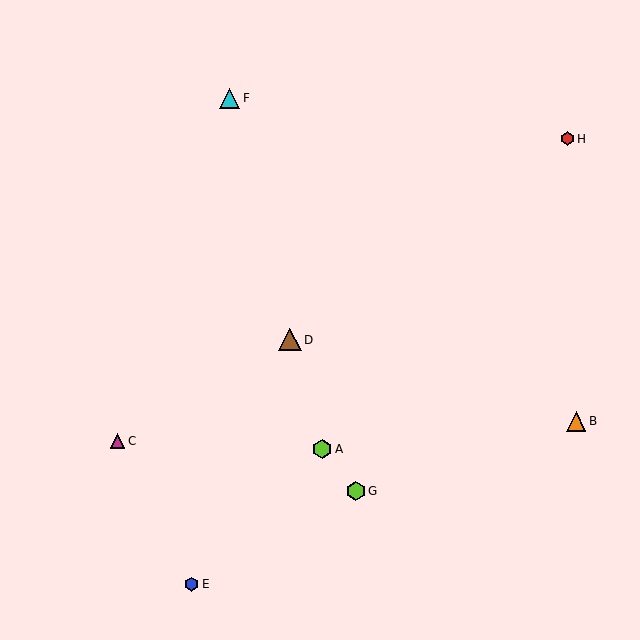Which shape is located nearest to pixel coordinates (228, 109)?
The cyan triangle (labeled F) at (229, 98) is nearest to that location.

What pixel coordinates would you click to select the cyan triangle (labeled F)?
Click at (229, 98) to select the cyan triangle F.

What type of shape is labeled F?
Shape F is a cyan triangle.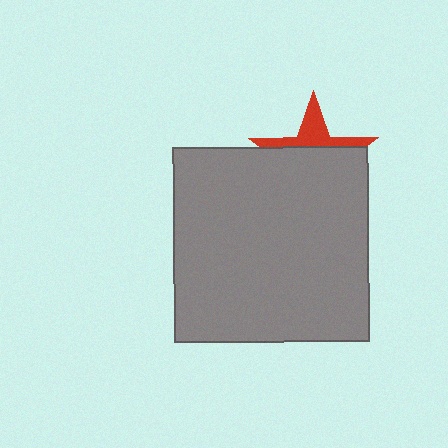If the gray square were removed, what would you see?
You would see the complete red star.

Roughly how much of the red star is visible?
A small part of it is visible (roughly 35%).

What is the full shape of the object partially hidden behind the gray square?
The partially hidden object is a red star.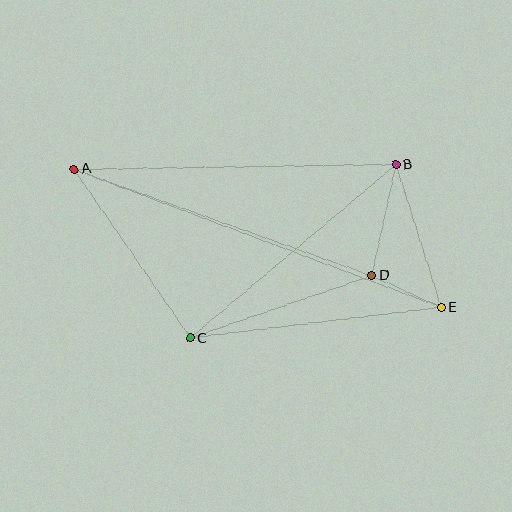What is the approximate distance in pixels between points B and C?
The distance between B and C is approximately 269 pixels.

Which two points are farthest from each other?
Points A and E are farthest from each other.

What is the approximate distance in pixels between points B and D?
The distance between B and D is approximately 114 pixels.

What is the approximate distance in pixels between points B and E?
The distance between B and E is approximately 150 pixels.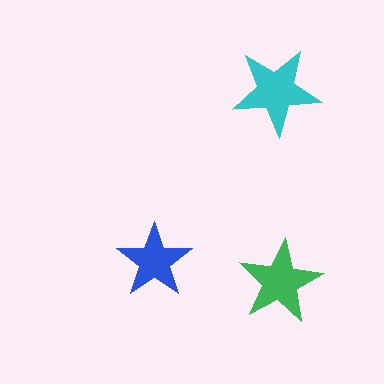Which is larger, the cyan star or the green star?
The cyan one.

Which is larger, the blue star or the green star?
The green one.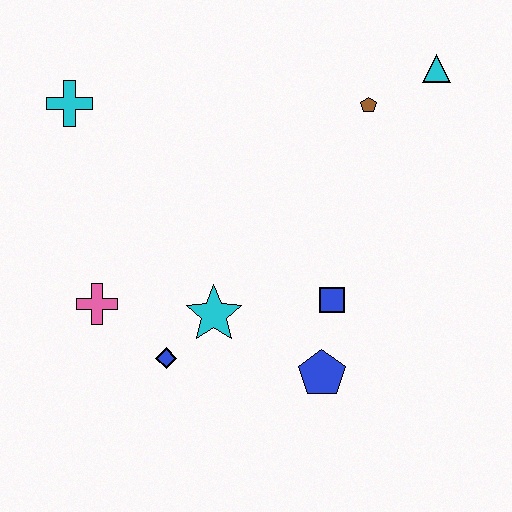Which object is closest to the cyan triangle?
The brown pentagon is closest to the cyan triangle.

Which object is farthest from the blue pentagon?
The cyan cross is farthest from the blue pentagon.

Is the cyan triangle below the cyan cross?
No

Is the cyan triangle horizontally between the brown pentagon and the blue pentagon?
No